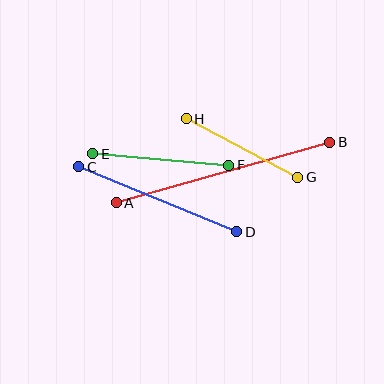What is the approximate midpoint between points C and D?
The midpoint is at approximately (158, 199) pixels.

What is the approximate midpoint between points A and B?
The midpoint is at approximately (223, 173) pixels.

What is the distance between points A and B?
The distance is approximately 222 pixels.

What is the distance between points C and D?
The distance is approximately 171 pixels.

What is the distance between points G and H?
The distance is approximately 126 pixels.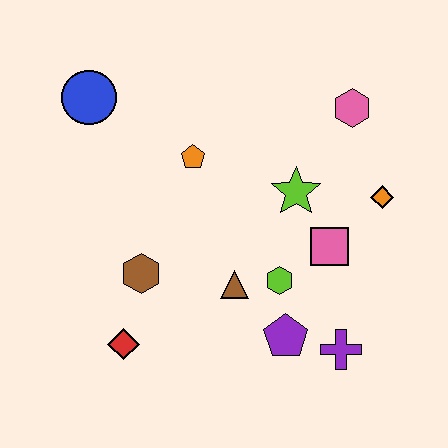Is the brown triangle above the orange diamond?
No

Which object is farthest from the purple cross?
The blue circle is farthest from the purple cross.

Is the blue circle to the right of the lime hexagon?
No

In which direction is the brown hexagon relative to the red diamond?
The brown hexagon is above the red diamond.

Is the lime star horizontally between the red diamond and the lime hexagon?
No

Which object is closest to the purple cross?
The purple pentagon is closest to the purple cross.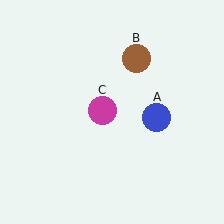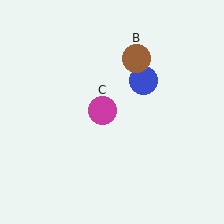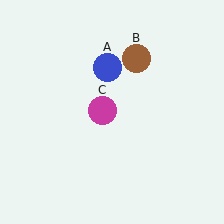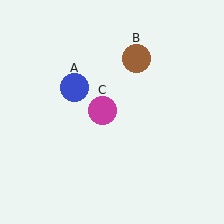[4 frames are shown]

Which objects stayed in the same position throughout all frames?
Brown circle (object B) and magenta circle (object C) remained stationary.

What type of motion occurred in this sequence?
The blue circle (object A) rotated counterclockwise around the center of the scene.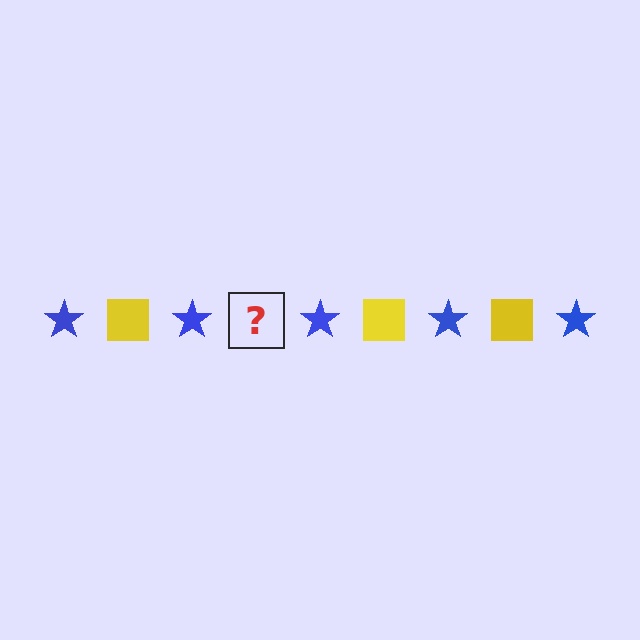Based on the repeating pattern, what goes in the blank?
The blank should be a yellow square.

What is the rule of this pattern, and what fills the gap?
The rule is that the pattern alternates between blue star and yellow square. The gap should be filled with a yellow square.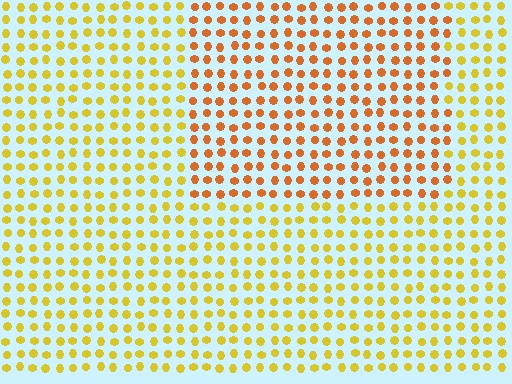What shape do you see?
I see a rectangle.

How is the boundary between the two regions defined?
The boundary is defined purely by a slight shift in hue (about 31 degrees). Spacing, size, and orientation are identical on both sides.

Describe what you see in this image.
The image is filled with small yellow elements in a uniform arrangement. A rectangle-shaped region is visible where the elements are tinted to a slightly different hue, forming a subtle color boundary.